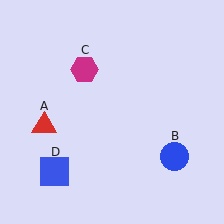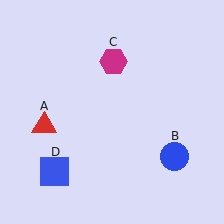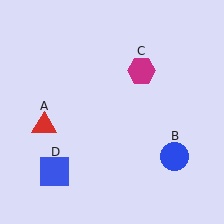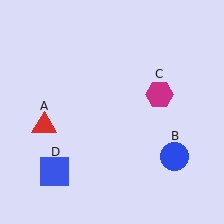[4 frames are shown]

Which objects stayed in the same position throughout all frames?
Red triangle (object A) and blue circle (object B) and blue square (object D) remained stationary.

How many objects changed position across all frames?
1 object changed position: magenta hexagon (object C).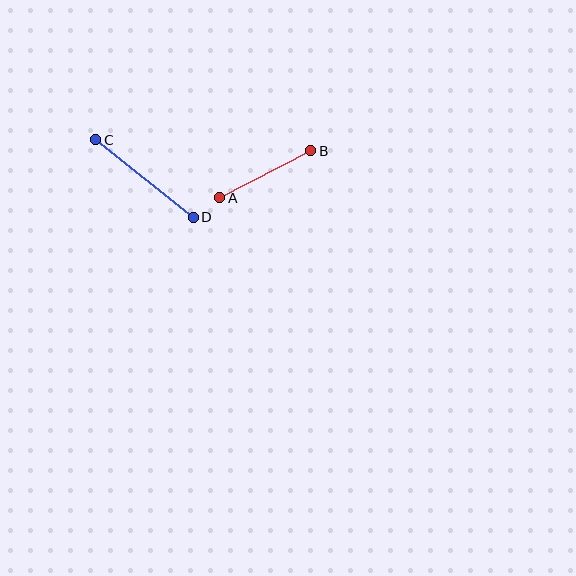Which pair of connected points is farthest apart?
Points C and D are farthest apart.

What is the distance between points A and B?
The distance is approximately 103 pixels.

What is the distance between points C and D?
The distance is approximately 124 pixels.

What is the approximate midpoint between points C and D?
The midpoint is at approximately (144, 178) pixels.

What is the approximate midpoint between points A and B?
The midpoint is at approximately (265, 174) pixels.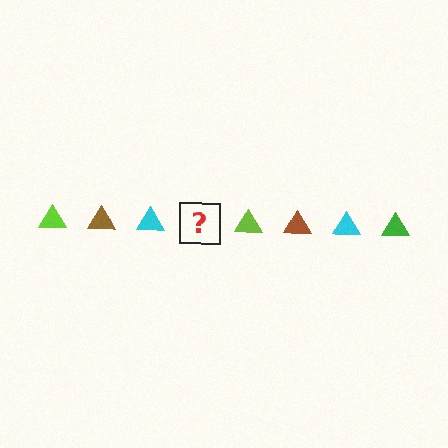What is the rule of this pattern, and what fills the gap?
The rule is that the pattern cycles through lime, brown, cyan, green triangles. The gap should be filled with a green triangle.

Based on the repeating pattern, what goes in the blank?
The blank should be a green triangle.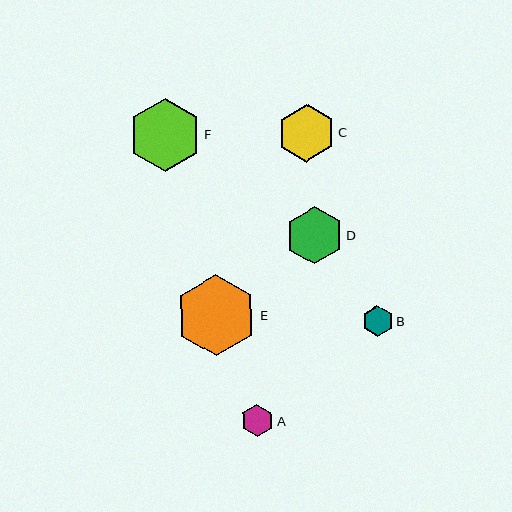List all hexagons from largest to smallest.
From largest to smallest: E, F, C, D, A, B.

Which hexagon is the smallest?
Hexagon B is the smallest with a size of approximately 31 pixels.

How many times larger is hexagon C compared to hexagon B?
Hexagon C is approximately 1.9 times the size of hexagon B.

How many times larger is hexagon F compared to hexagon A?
Hexagon F is approximately 2.2 times the size of hexagon A.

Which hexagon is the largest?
Hexagon E is the largest with a size of approximately 81 pixels.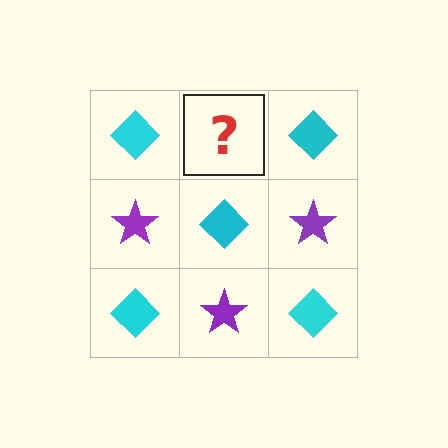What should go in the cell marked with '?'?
The missing cell should contain a purple star.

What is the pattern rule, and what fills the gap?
The rule is that it alternates cyan diamond and purple star in a checkerboard pattern. The gap should be filled with a purple star.